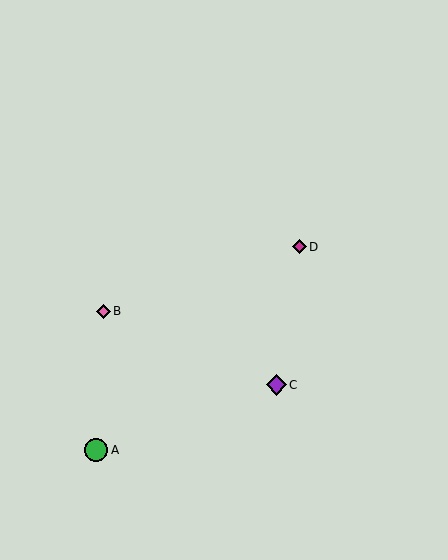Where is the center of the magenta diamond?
The center of the magenta diamond is at (299, 247).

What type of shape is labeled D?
Shape D is a magenta diamond.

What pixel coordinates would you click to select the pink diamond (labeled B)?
Click at (103, 311) to select the pink diamond B.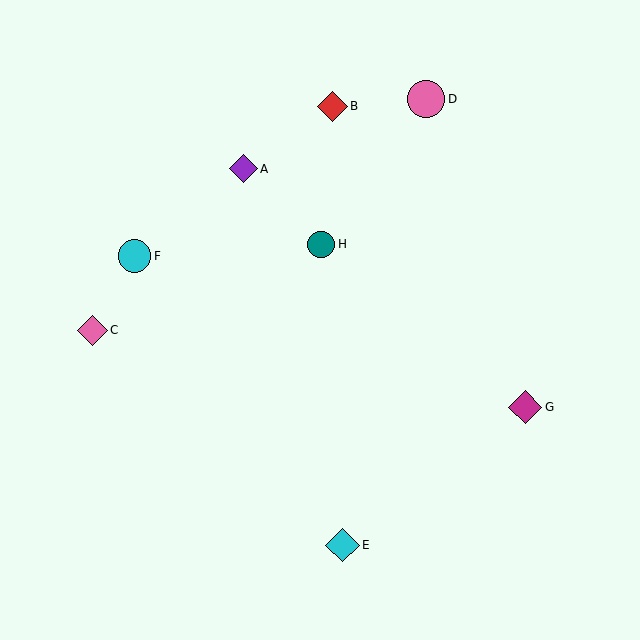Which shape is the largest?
The pink circle (labeled D) is the largest.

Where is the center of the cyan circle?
The center of the cyan circle is at (135, 256).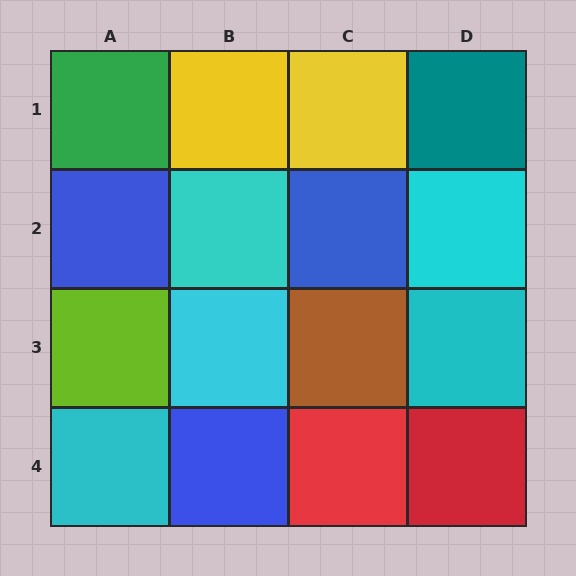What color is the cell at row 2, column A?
Blue.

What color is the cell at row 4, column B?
Blue.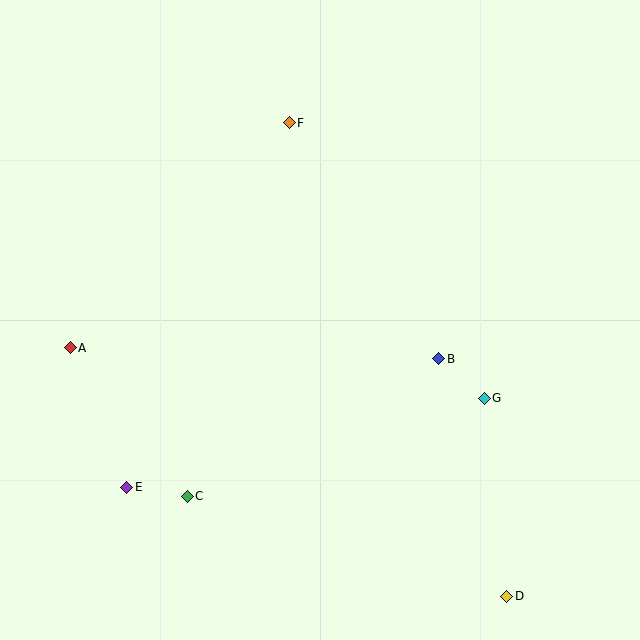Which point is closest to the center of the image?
Point B at (439, 359) is closest to the center.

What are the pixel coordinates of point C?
Point C is at (187, 496).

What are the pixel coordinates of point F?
Point F is at (289, 123).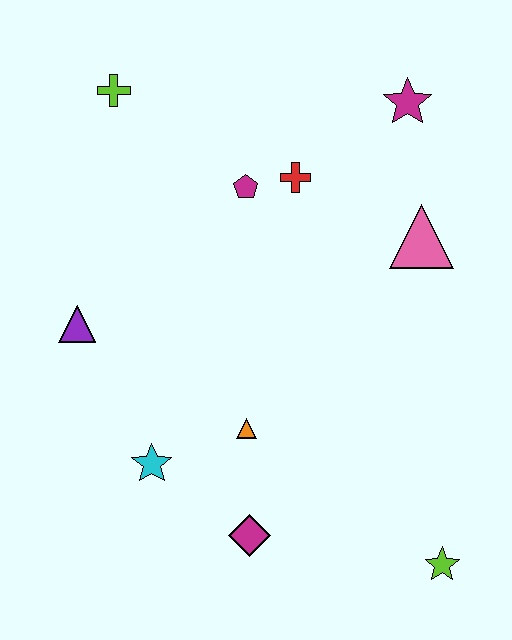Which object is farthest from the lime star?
The lime cross is farthest from the lime star.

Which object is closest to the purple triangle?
The cyan star is closest to the purple triangle.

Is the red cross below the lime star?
No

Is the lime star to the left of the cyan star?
No